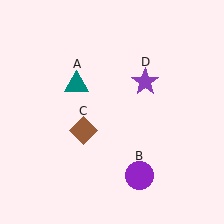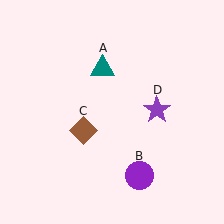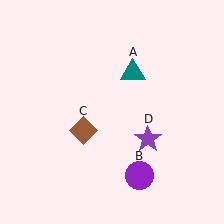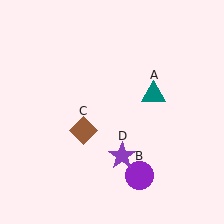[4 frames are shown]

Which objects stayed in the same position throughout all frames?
Purple circle (object B) and brown diamond (object C) remained stationary.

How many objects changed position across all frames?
2 objects changed position: teal triangle (object A), purple star (object D).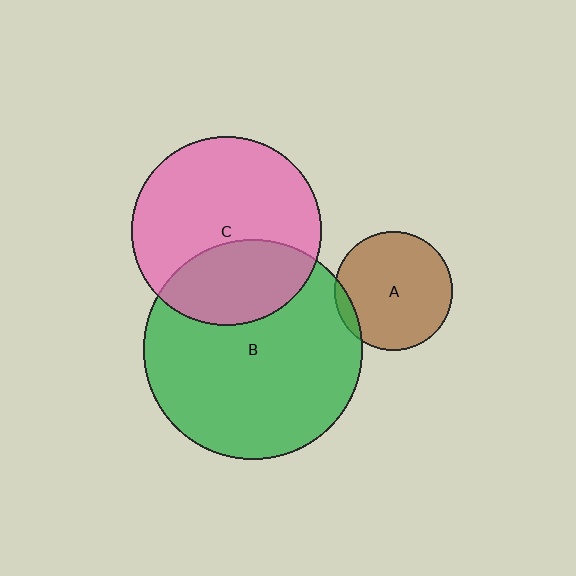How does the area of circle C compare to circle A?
Approximately 2.6 times.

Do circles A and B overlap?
Yes.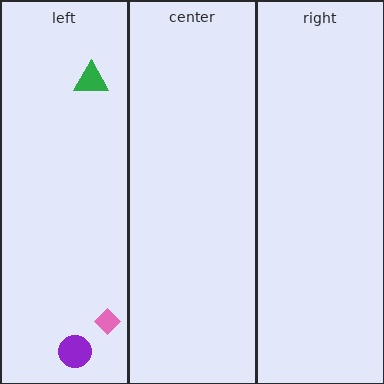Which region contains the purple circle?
The left region.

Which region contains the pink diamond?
The left region.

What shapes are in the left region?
The purple circle, the pink diamond, the green triangle.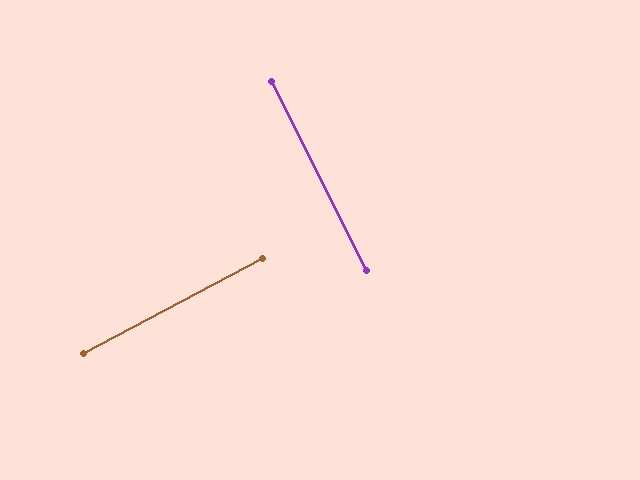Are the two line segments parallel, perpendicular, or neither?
Perpendicular — they meet at approximately 89°.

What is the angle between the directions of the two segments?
Approximately 89 degrees.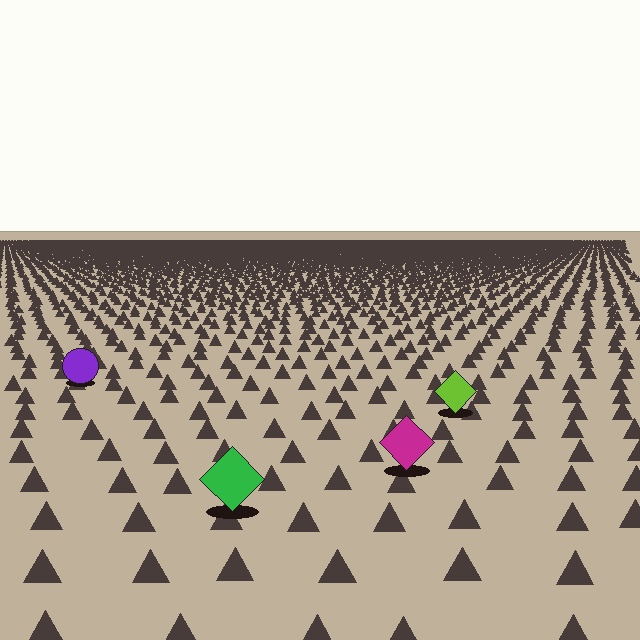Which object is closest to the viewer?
The green diamond is closest. The texture marks near it are larger and more spread out.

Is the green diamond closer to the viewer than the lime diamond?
Yes. The green diamond is closer — you can tell from the texture gradient: the ground texture is coarser near it.